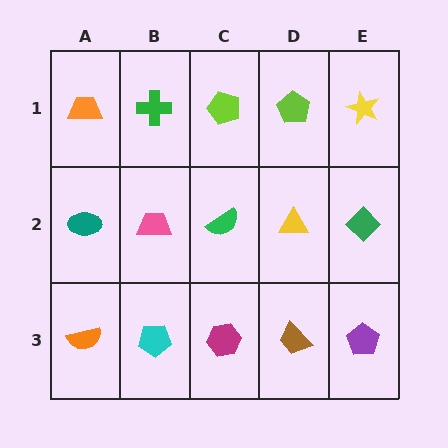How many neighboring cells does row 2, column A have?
3.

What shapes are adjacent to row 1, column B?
A pink trapezoid (row 2, column B), an orange trapezoid (row 1, column A), a lime pentagon (row 1, column C).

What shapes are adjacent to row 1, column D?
A yellow triangle (row 2, column D), a lime pentagon (row 1, column C), a yellow star (row 1, column E).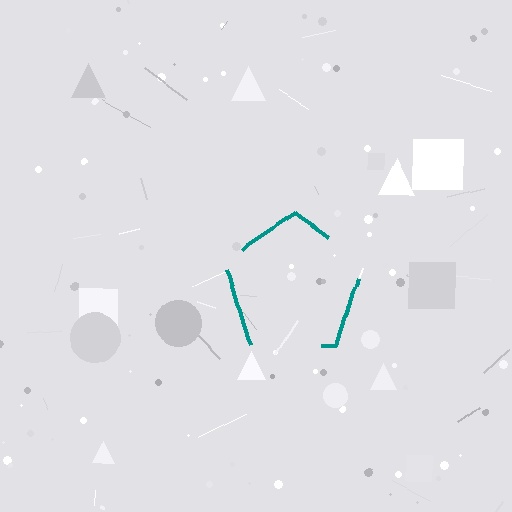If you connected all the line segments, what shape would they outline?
They would outline a pentagon.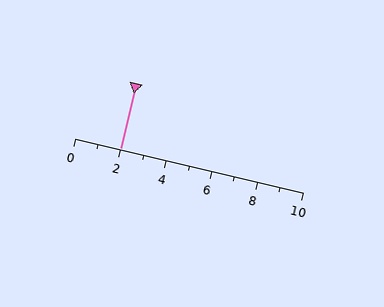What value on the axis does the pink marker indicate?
The marker indicates approximately 2.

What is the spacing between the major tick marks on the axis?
The major ticks are spaced 2 apart.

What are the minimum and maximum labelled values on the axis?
The axis runs from 0 to 10.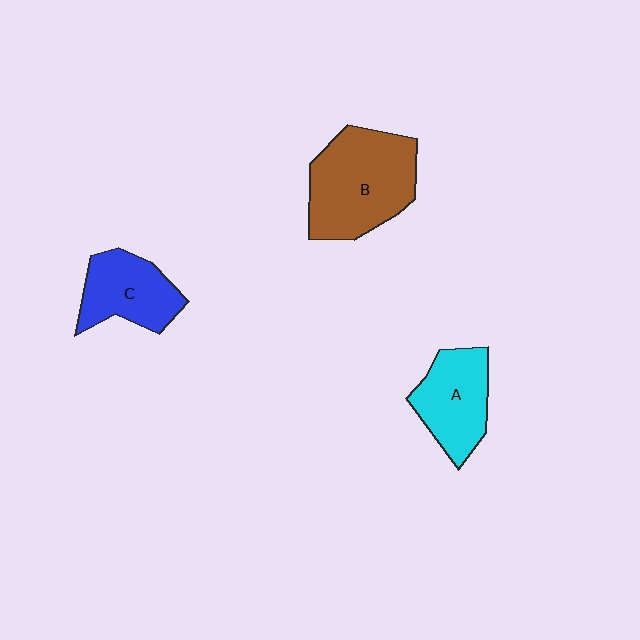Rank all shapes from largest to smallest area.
From largest to smallest: B (brown), A (cyan), C (blue).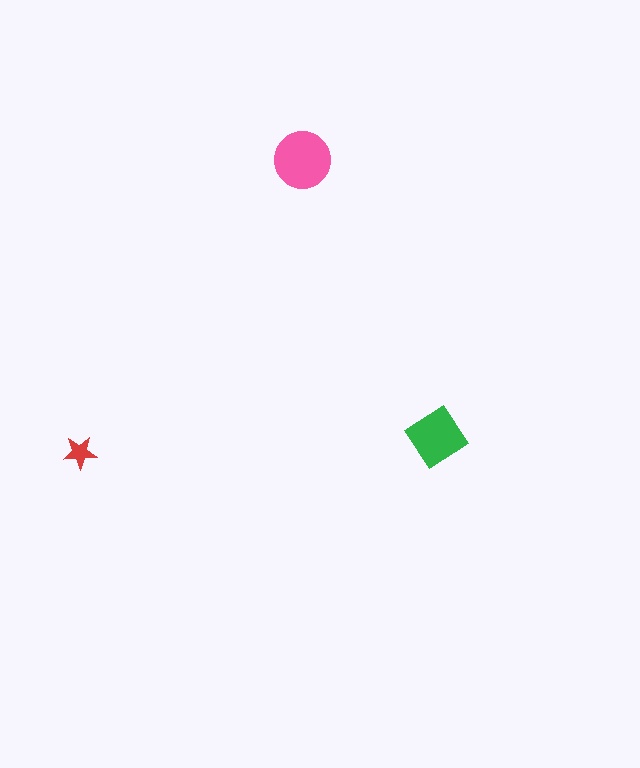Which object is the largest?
The pink circle.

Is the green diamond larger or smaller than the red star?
Larger.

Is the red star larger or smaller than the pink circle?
Smaller.